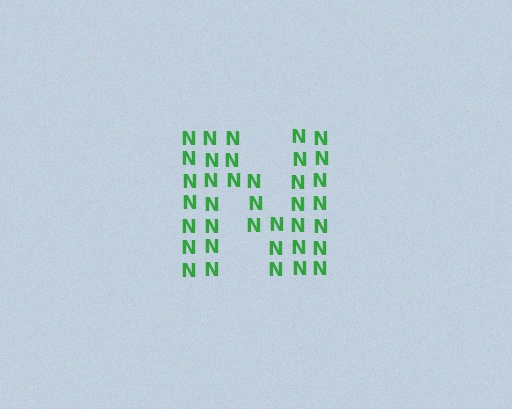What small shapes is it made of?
It is made of small letter N's.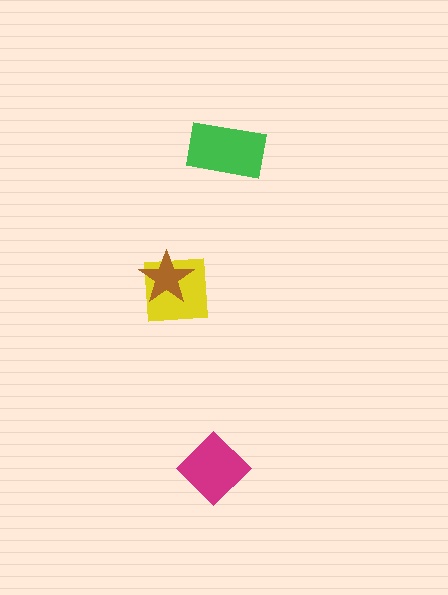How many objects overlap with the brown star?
1 object overlaps with the brown star.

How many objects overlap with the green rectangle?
0 objects overlap with the green rectangle.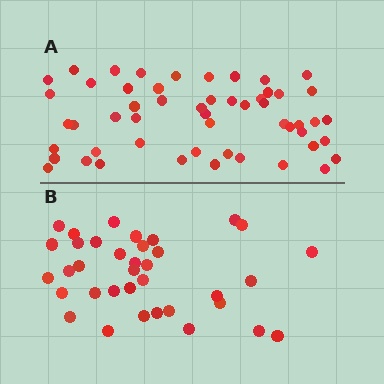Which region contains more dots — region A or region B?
Region A (the top region) has more dots.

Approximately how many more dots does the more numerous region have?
Region A has approximately 15 more dots than region B.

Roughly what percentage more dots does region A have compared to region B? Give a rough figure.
About 45% more.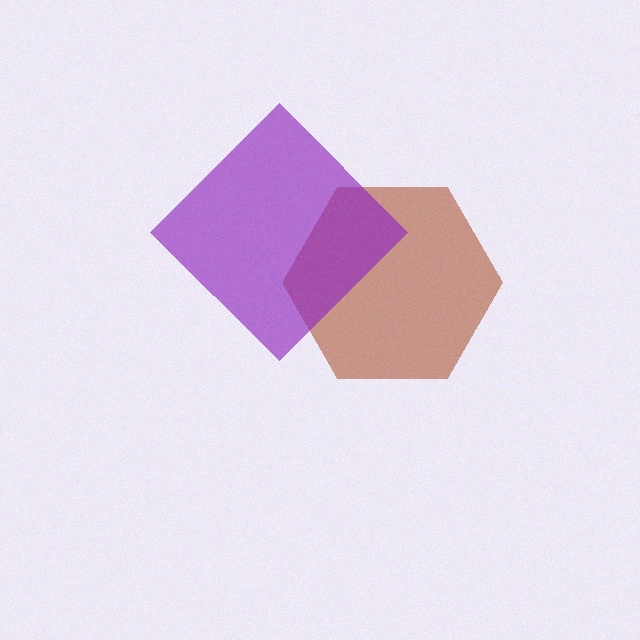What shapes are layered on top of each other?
The layered shapes are: a brown hexagon, a purple diamond.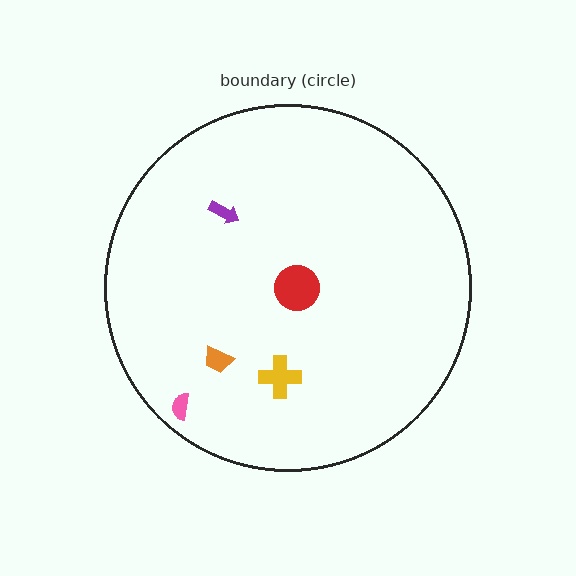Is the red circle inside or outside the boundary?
Inside.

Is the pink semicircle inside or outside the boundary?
Inside.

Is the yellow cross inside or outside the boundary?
Inside.